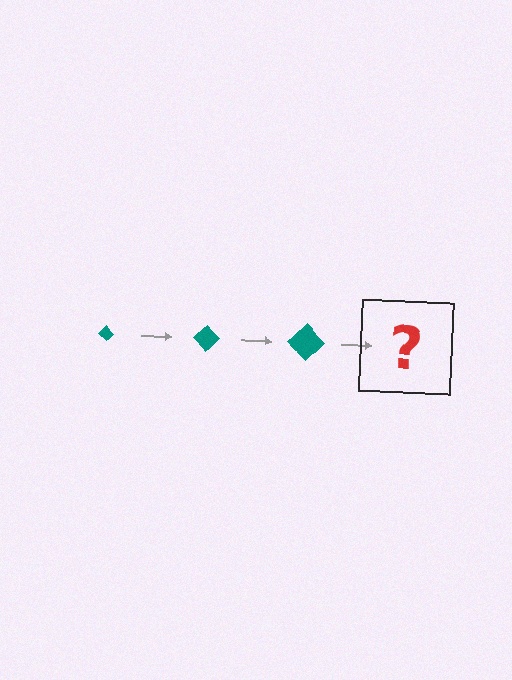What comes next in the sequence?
The next element should be a teal diamond, larger than the previous one.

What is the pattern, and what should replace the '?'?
The pattern is that the diamond gets progressively larger each step. The '?' should be a teal diamond, larger than the previous one.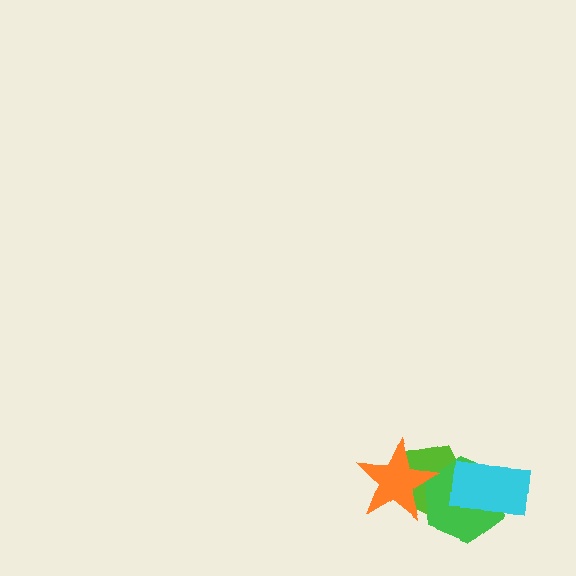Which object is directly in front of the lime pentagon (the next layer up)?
The green hexagon is directly in front of the lime pentagon.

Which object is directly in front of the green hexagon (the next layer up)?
The orange star is directly in front of the green hexagon.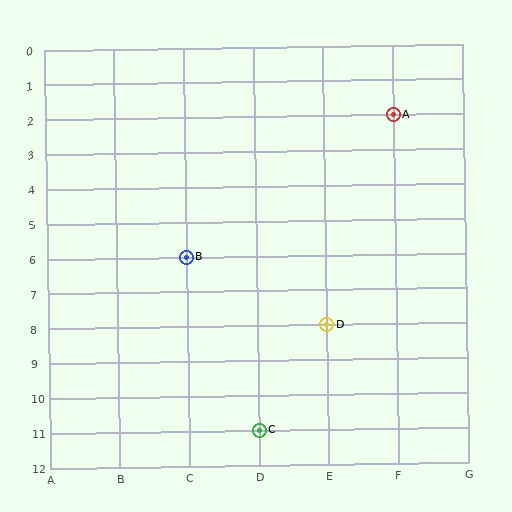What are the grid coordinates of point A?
Point A is at grid coordinates (F, 2).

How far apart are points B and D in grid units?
Points B and D are 2 columns and 2 rows apart (about 2.8 grid units diagonally).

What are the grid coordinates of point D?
Point D is at grid coordinates (E, 8).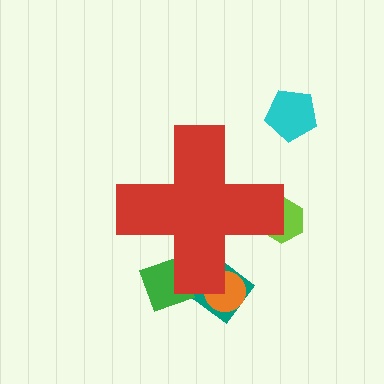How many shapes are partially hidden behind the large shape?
4 shapes are partially hidden.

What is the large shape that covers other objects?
A red cross.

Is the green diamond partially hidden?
Yes, the green diamond is partially hidden behind the red cross.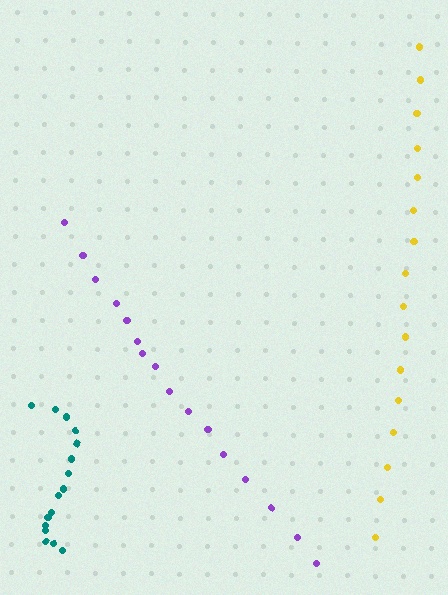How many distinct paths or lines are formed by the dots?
There are 3 distinct paths.